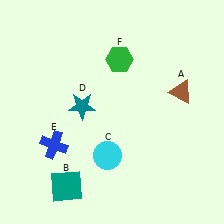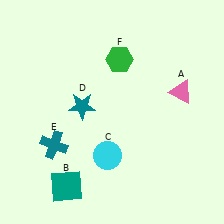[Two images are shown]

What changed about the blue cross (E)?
In Image 1, E is blue. In Image 2, it changed to teal.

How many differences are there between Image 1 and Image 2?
There are 2 differences between the two images.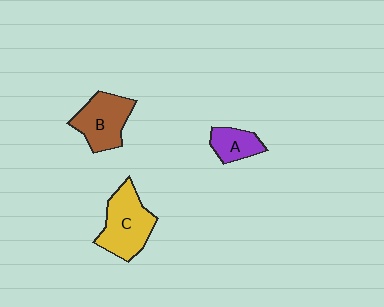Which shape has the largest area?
Shape C (yellow).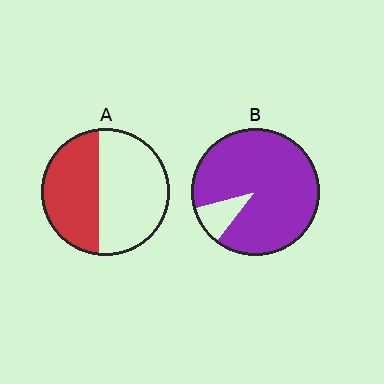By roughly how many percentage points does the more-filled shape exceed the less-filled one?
By roughly 45 percentage points (B over A).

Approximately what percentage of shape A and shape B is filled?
A is approximately 45% and B is approximately 90%.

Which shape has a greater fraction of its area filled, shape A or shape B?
Shape B.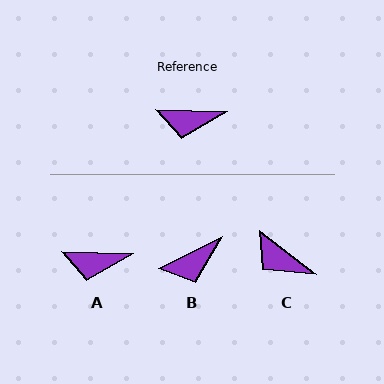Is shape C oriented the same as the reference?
No, it is off by about 36 degrees.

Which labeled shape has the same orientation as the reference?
A.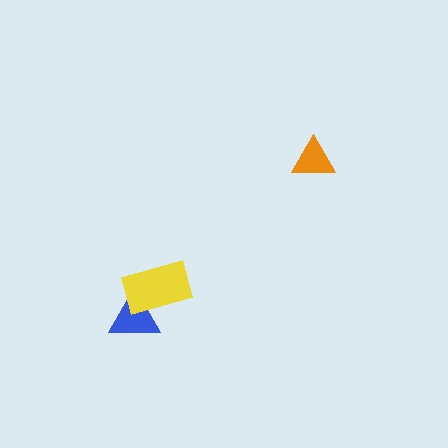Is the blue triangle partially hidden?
Yes, it is partially covered by another shape.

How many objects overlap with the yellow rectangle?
1 object overlaps with the yellow rectangle.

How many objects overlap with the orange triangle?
0 objects overlap with the orange triangle.